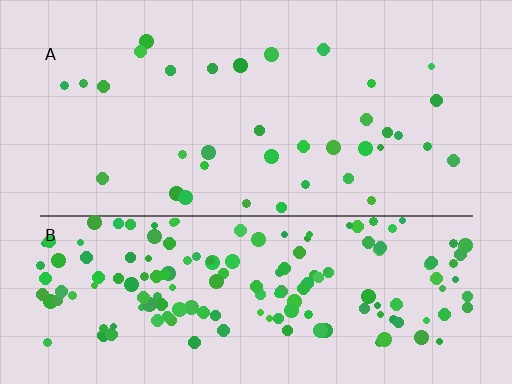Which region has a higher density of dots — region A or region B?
B (the bottom).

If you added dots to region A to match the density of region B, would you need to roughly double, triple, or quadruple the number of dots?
Approximately quadruple.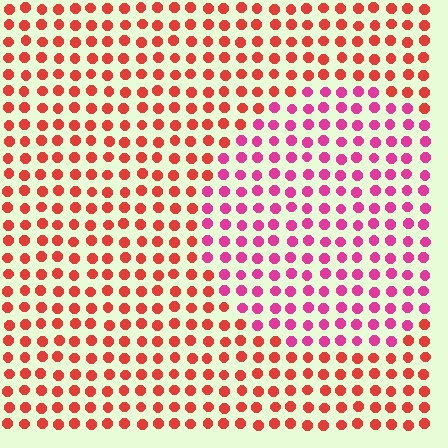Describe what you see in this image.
The image is filled with small red elements in a uniform arrangement. A circle-shaped region is visible where the elements are tinted to a slightly different hue, forming a subtle color boundary.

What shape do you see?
I see a circle.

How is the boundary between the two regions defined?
The boundary is defined purely by a slight shift in hue (about 38 degrees). Spacing, size, and orientation are identical on both sides.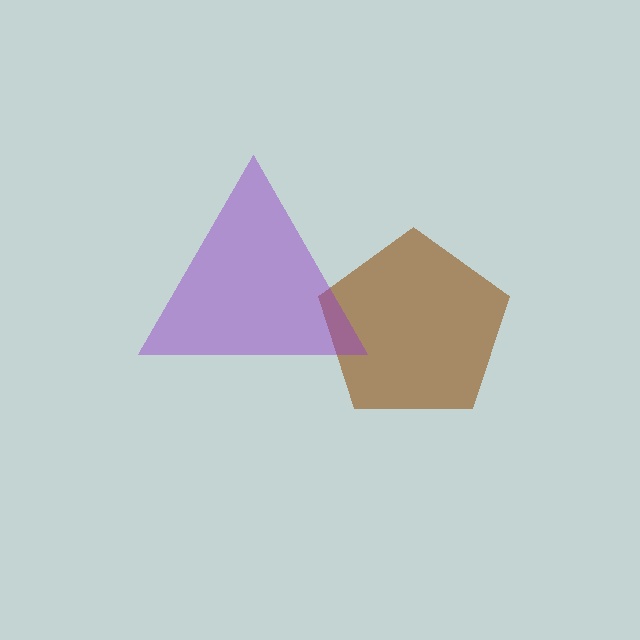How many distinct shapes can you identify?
There are 2 distinct shapes: a brown pentagon, a purple triangle.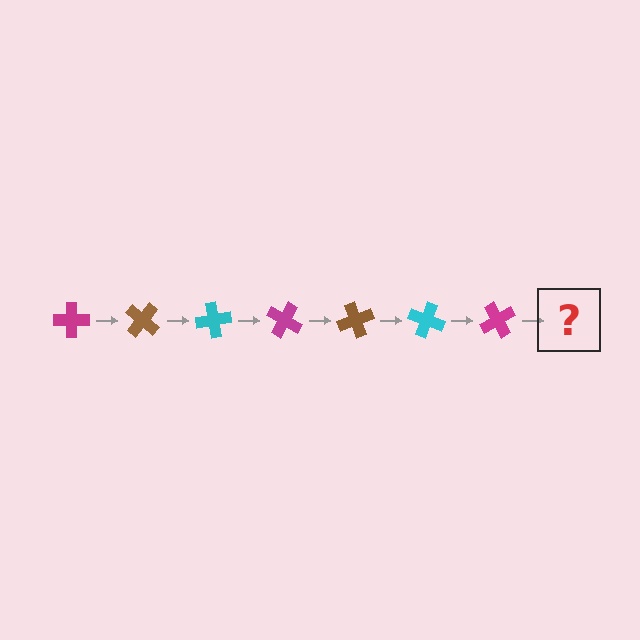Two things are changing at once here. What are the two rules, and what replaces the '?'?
The two rules are that it rotates 40 degrees each step and the color cycles through magenta, brown, and cyan. The '?' should be a brown cross, rotated 280 degrees from the start.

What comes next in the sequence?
The next element should be a brown cross, rotated 280 degrees from the start.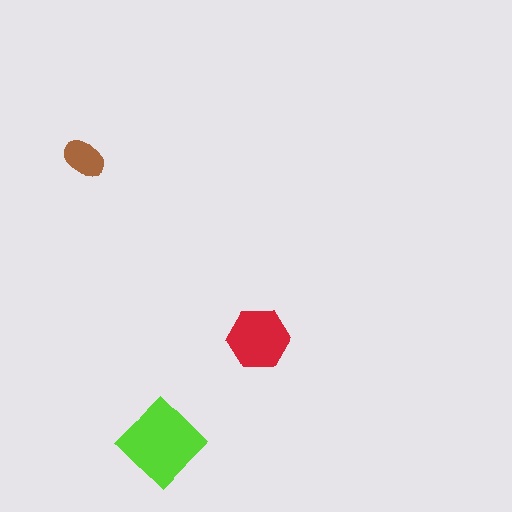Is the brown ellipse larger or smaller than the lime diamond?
Smaller.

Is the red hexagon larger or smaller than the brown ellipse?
Larger.